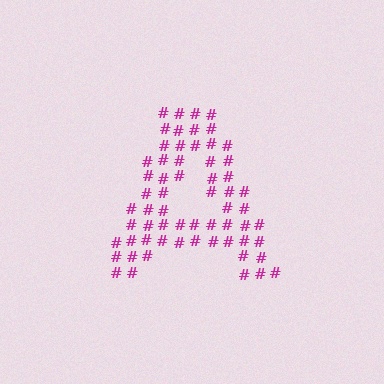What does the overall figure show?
The overall figure shows the letter A.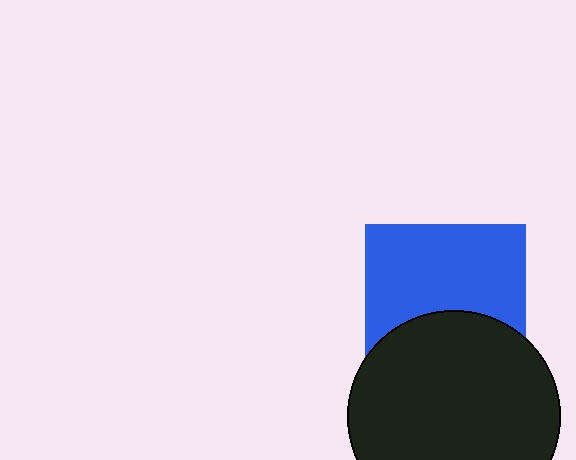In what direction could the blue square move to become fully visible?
The blue square could move up. That would shift it out from behind the black circle entirely.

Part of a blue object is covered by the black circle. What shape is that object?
It is a square.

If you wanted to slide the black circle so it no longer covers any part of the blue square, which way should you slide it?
Slide it down — that is the most direct way to separate the two shapes.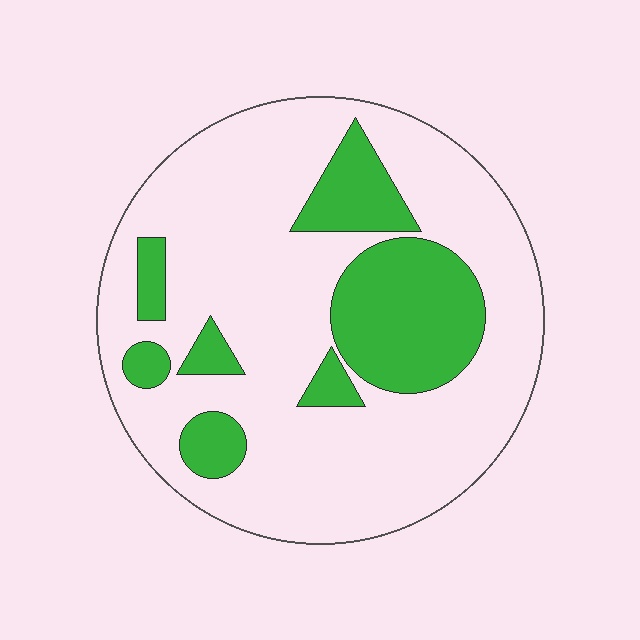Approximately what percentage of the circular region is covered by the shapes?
Approximately 25%.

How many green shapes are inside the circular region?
7.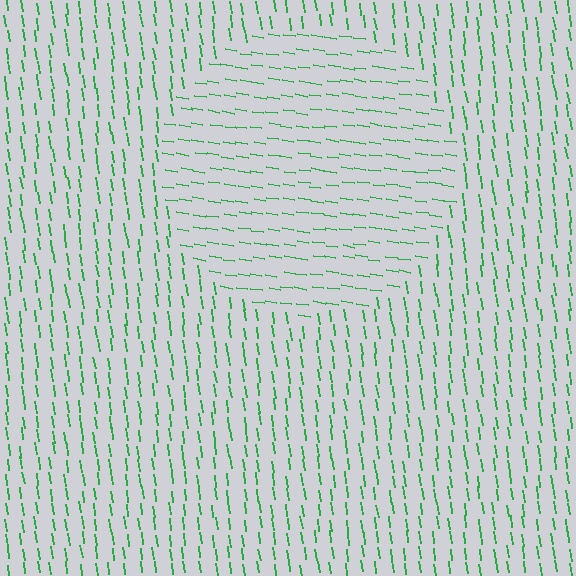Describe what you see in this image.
The image is filled with small green line segments. A circle region in the image has lines oriented differently from the surrounding lines, creating a visible texture boundary.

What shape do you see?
I see a circle.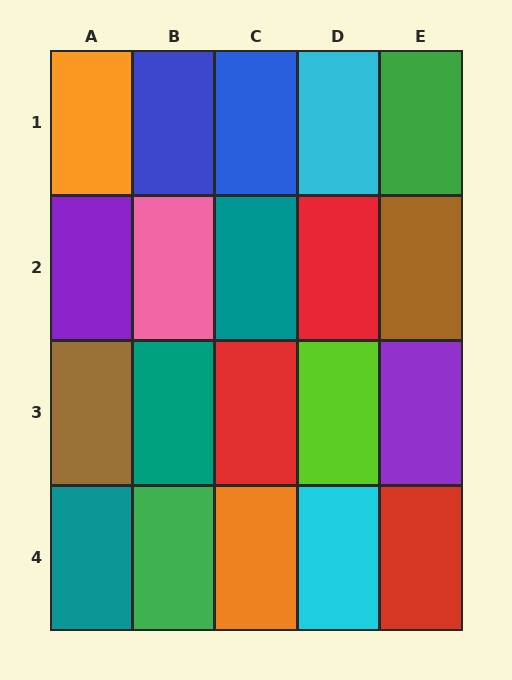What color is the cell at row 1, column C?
Blue.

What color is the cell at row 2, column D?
Red.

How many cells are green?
2 cells are green.